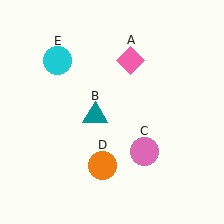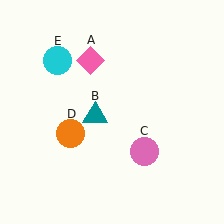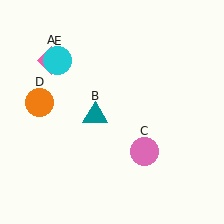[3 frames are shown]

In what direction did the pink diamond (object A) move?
The pink diamond (object A) moved left.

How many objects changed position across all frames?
2 objects changed position: pink diamond (object A), orange circle (object D).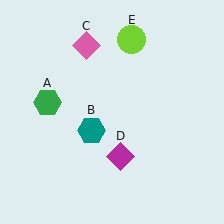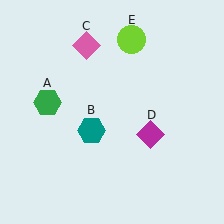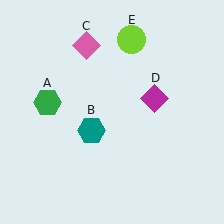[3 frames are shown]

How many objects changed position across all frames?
1 object changed position: magenta diamond (object D).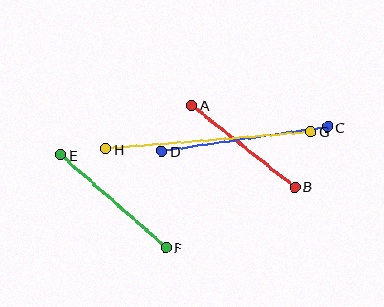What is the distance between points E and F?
The distance is approximately 141 pixels.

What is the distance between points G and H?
The distance is approximately 206 pixels.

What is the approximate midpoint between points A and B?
The midpoint is at approximately (243, 146) pixels.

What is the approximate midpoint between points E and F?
The midpoint is at approximately (113, 201) pixels.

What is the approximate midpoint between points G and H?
The midpoint is at approximately (208, 140) pixels.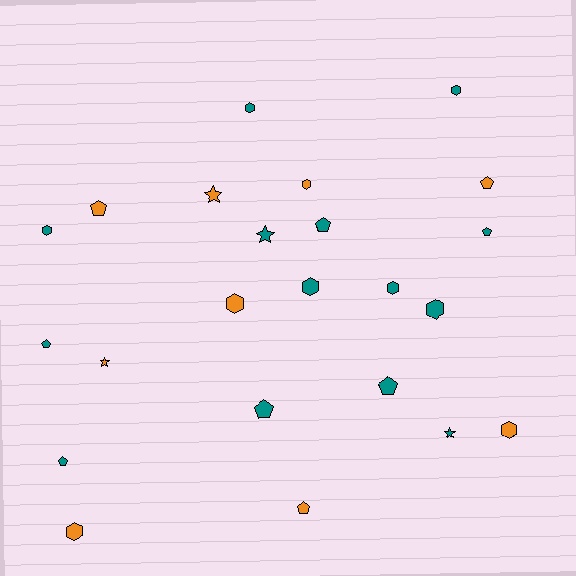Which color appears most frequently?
Teal, with 14 objects.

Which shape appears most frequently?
Hexagon, with 10 objects.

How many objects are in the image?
There are 23 objects.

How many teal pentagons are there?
There are 6 teal pentagons.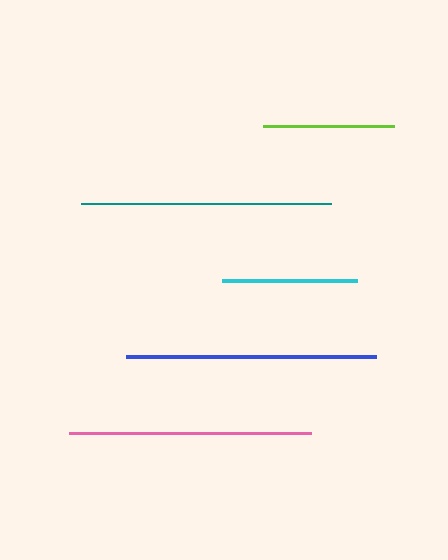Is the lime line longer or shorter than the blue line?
The blue line is longer than the lime line.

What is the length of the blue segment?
The blue segment is approximately 250 pixels long.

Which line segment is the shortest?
The lime line is the shortest at approximately 131 pixels.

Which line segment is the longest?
The teal line is the longest at approximately 250 pixels.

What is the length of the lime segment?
The lime segment is approximately 131 pixels long.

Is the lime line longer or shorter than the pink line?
The pink line is longer than the lime line.